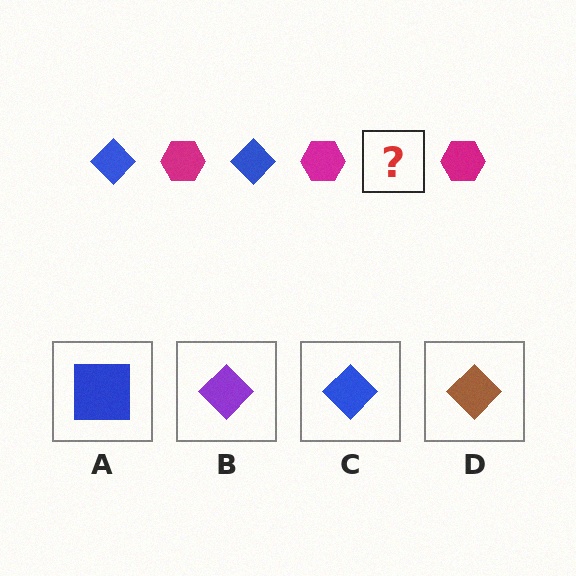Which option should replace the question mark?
Option C.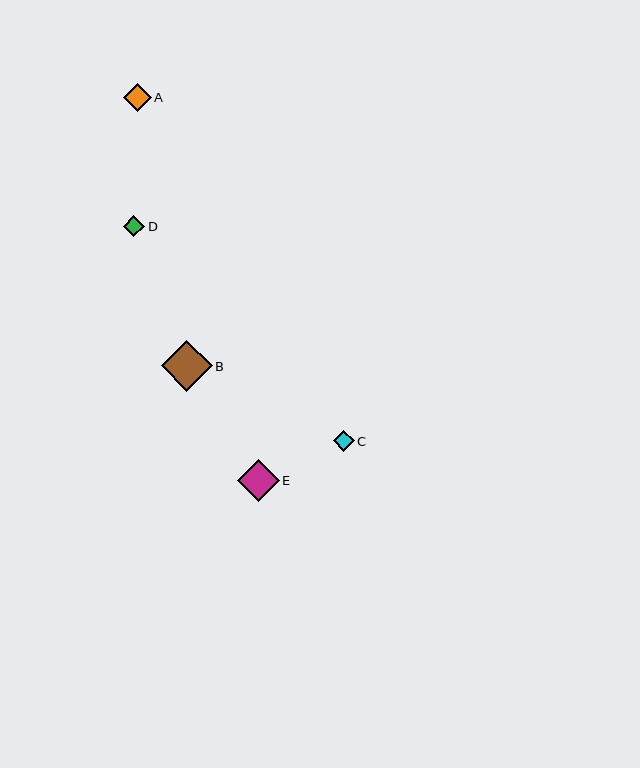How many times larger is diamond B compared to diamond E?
Diamond B is approximately 1.2 times the size of diamond E.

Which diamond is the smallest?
Diamond C is the smallest with a size of approximately 21 pixels.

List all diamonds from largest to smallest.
From largest to smallest: B, E, A, D, C.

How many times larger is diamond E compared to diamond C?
Diamond E is approximately 2.0 times the size of diamond C.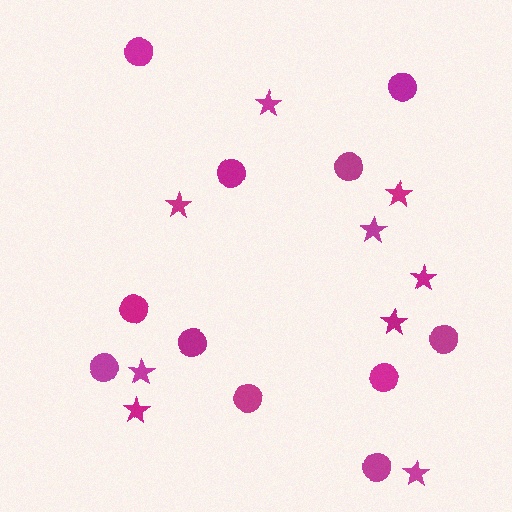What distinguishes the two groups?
There are 2 groups: one group of stars (9) and one group of circles (11).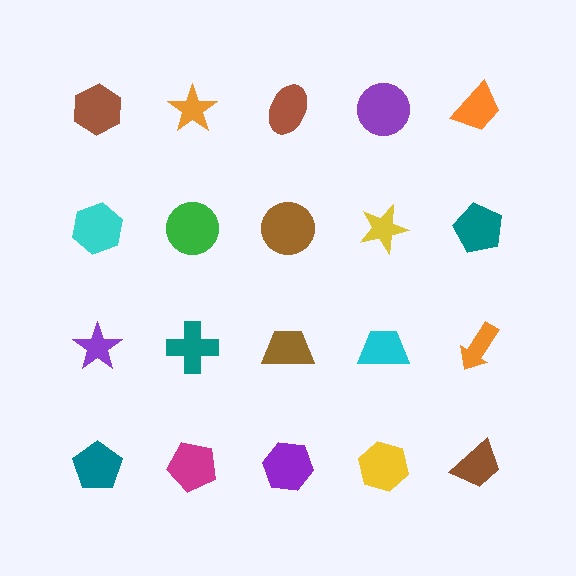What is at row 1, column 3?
A brown ellipse.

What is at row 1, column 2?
An orange star.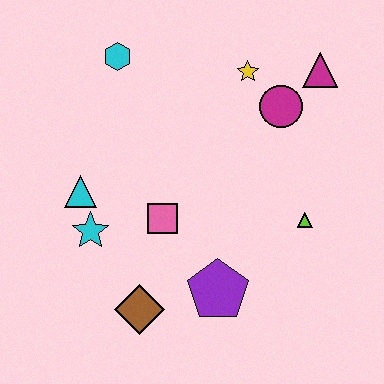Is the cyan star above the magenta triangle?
No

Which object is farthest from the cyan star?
The magenta triangle is farthest from the cyan star.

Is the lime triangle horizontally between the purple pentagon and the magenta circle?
No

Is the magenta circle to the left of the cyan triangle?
No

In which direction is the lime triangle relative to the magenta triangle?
The lime triangle is below the magenta triangle.